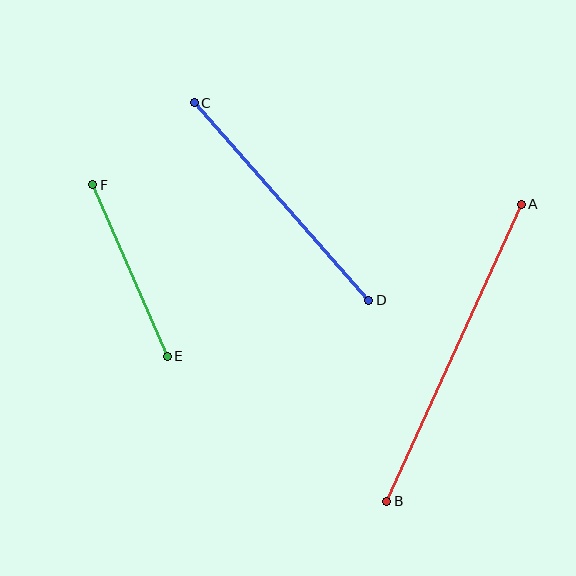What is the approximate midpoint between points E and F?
The midpoint is at approximately (130, 270) pixels.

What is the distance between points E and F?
The distance is approximately 187 pixels.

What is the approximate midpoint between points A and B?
The midpoint is at approximately (454, 353) pixels.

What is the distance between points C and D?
The distance is approximately 263 pixels.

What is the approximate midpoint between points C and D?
The midpoint is at approximately (282, 202) pixels.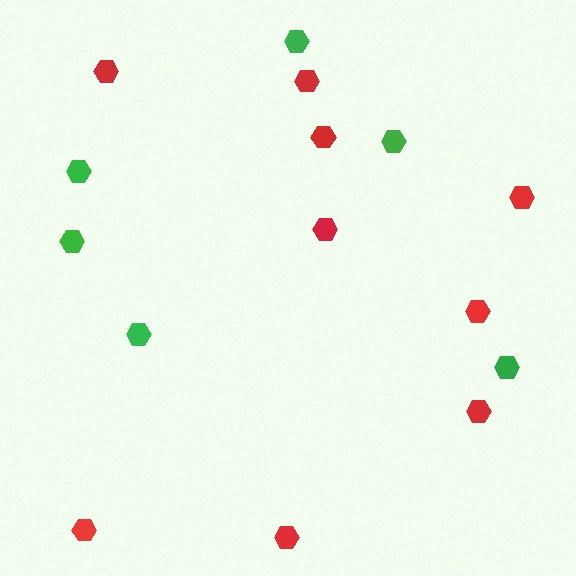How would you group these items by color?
There are 2 groups: one group of red hexagons (9) and one group of green hexagons (6).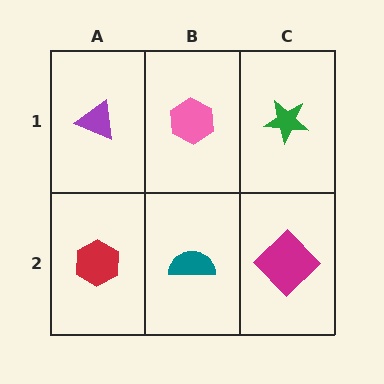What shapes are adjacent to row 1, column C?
A magenta diamond (row 2, column C), a pink hexagon (row 1, column B).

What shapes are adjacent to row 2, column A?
A purple triangle (row 1, column A), a teal semicircle (row 2, column B).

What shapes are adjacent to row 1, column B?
A teal semicircle (row 2, column B), a purple triangle (row 1, column A), a green star (row 1, column C).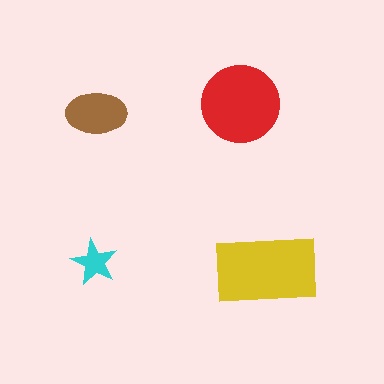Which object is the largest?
The yellow rectangle.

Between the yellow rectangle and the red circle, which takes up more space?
The yellow rectangle.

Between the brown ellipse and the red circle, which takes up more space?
The red circle.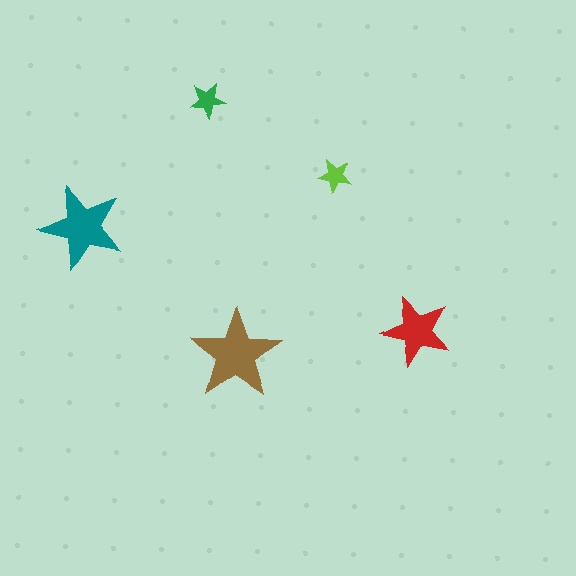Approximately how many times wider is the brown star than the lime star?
About 2.5 times wider.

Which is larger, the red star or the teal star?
The teal one.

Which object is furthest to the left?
The teal star is leftmost.